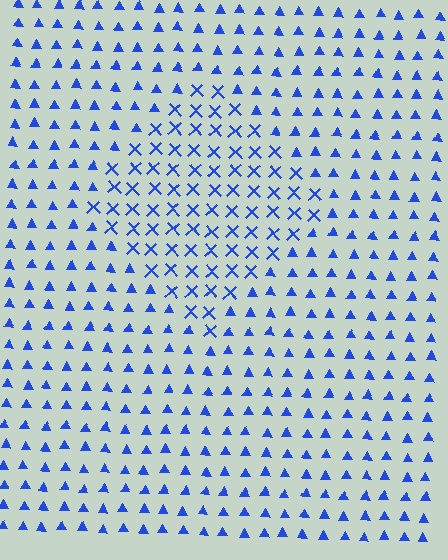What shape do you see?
I see a diamond.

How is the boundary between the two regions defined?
The boundary is defined by a change in element shape: X marks inside vs. triangles outside. All elements share the same color and spacing.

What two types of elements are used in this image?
The image uses X marks inside the diamond region and triangles outside it.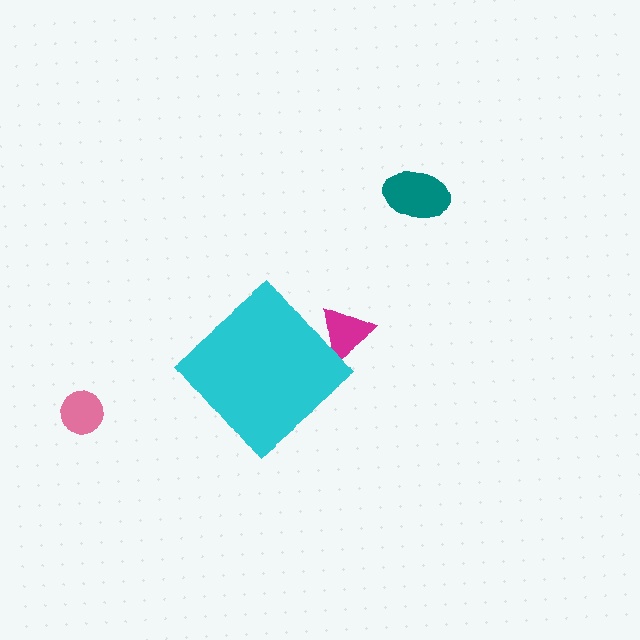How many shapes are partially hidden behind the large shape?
1 shape is partially hidden.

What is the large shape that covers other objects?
A cyan diamond.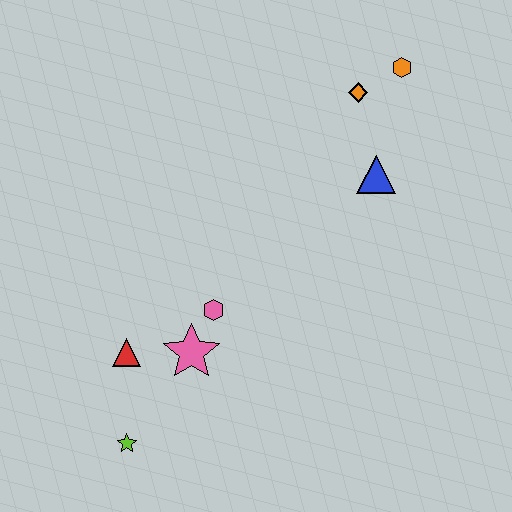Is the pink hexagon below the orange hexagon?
Yes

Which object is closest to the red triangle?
The pink star is closest to the red triangle.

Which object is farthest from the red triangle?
The orange hexagon is farthest from the red triangle.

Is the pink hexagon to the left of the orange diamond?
Yes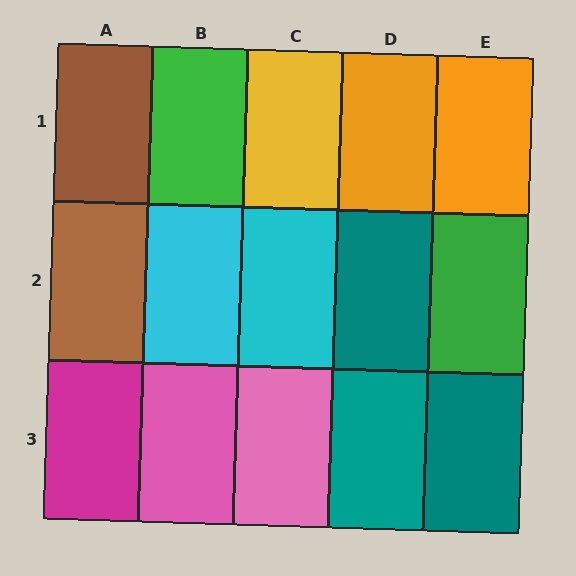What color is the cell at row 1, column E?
Orange.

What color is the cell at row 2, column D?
Teal.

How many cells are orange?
2 cells are orange.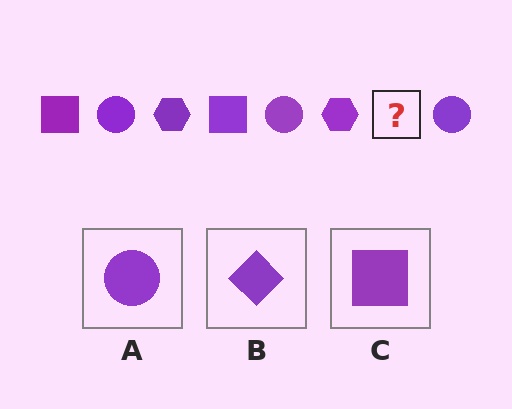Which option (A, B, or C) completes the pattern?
C.